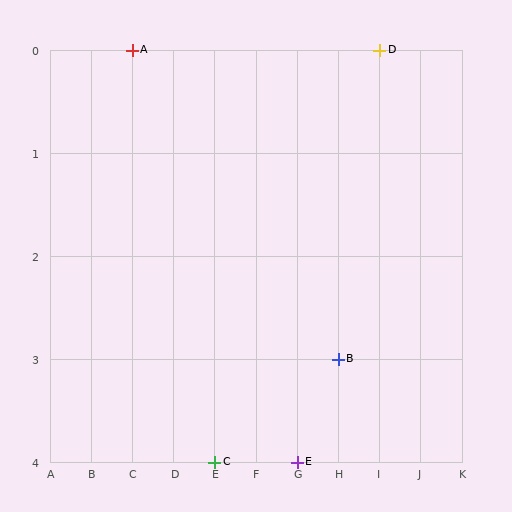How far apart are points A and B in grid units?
Points A and B are 5 columns and 3 rows apart (about 5.8 grid units diagonally).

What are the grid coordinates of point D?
Point D is at grid coordinates (I, 0).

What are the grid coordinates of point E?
Point E is at grid coordinates (G, 4).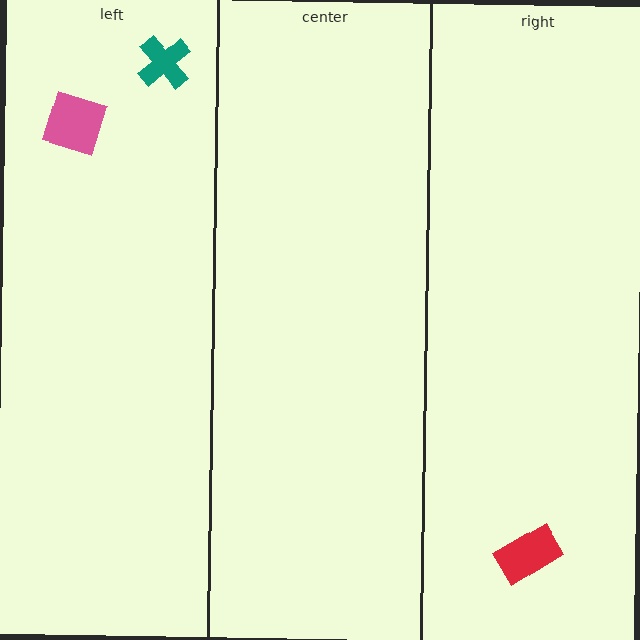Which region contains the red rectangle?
The right region.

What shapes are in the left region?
The teal cross, the pink diamond.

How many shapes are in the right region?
1.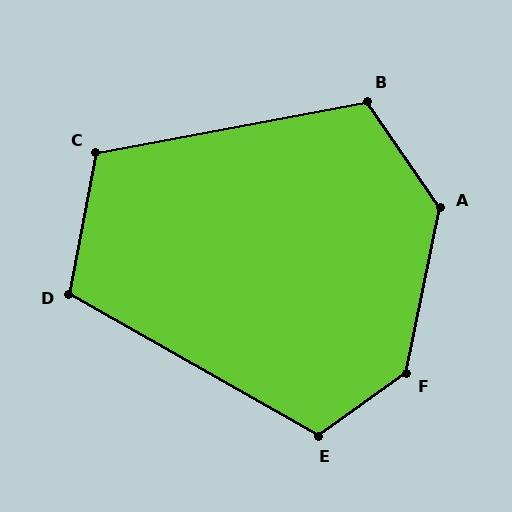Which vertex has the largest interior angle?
F, at approximately 137 degrees.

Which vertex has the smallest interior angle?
D, at approximately 109 degrees.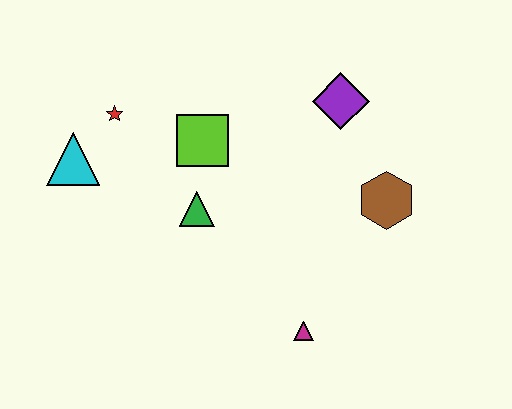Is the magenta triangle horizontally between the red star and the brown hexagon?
Yes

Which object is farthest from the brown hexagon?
The cyan triangle is farthest from the brown hexagon.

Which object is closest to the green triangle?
The lime square is closest to the green triangle.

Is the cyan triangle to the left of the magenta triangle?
Yes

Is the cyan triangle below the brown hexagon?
No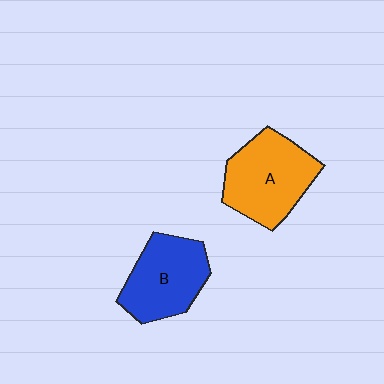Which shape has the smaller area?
Shape B (blue).